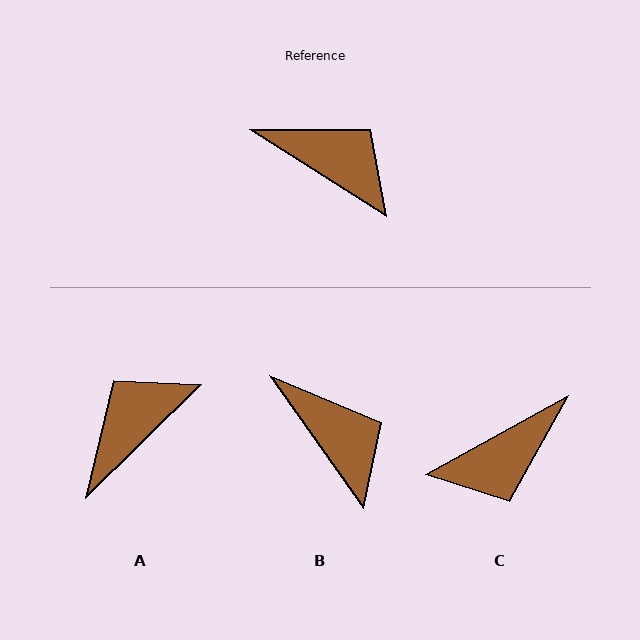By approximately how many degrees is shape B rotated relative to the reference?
Approximately 23 degrees clockwise.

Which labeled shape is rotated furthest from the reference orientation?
C, about 119 degrees away.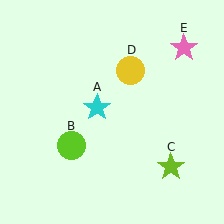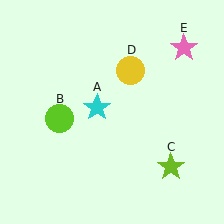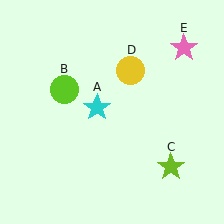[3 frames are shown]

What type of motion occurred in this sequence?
The lime circle (object B) rotated clockwise around the center of the scene.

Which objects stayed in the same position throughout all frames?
Cyan star (object A) and lime star (object C) and yellow circle (object D) and pink star (object E) remained stationary.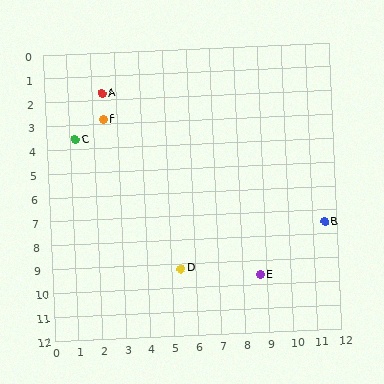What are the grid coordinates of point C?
Point C is at approximately (1.2, 3.6).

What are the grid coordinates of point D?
Point D is at approximately (5.4, 9.2).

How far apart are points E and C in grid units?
Points E and C are about 9.6 grid units apart.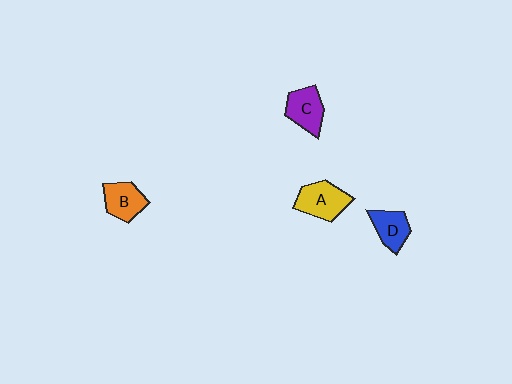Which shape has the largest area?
Shape A (yellow).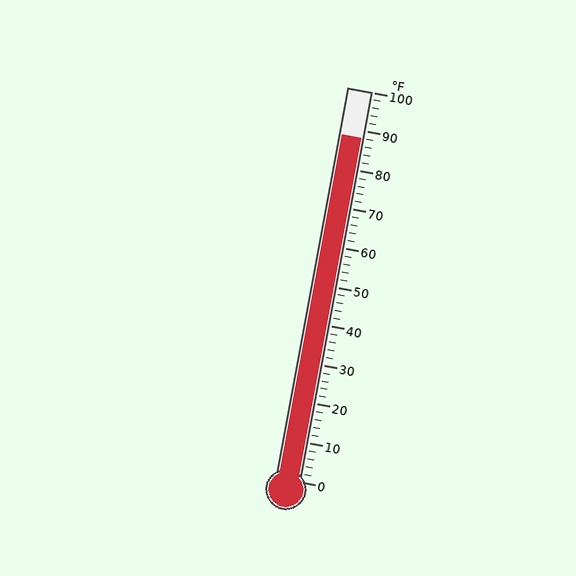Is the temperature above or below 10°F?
The temperature is above 10°F.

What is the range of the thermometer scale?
The thermometer scale ranges from 0°F to 100°F.